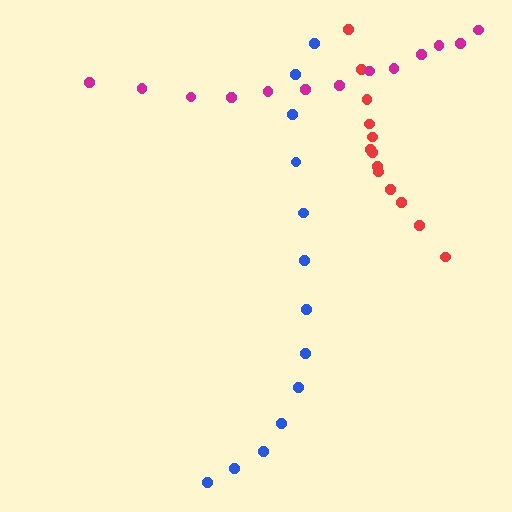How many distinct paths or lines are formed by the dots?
There are 3 distinct paths.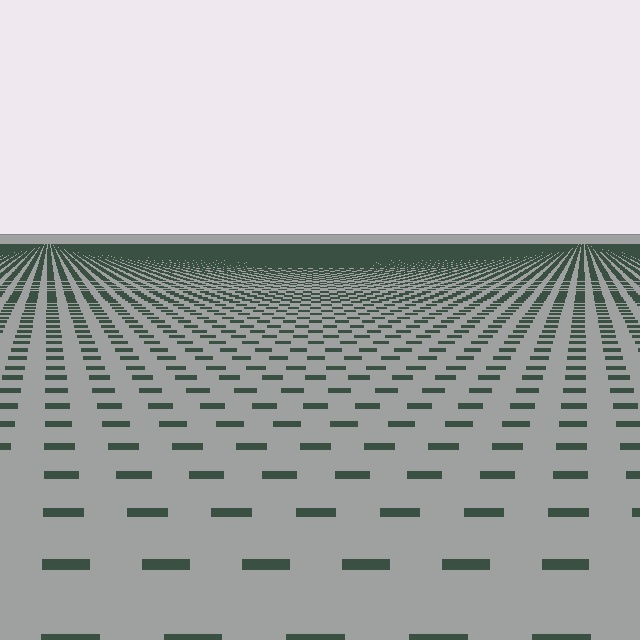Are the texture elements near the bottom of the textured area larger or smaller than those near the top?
Larger. Near the bottom, elements are closer to the viewer and appear at a bigger on-screen size.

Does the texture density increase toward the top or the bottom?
Density increases toward the top.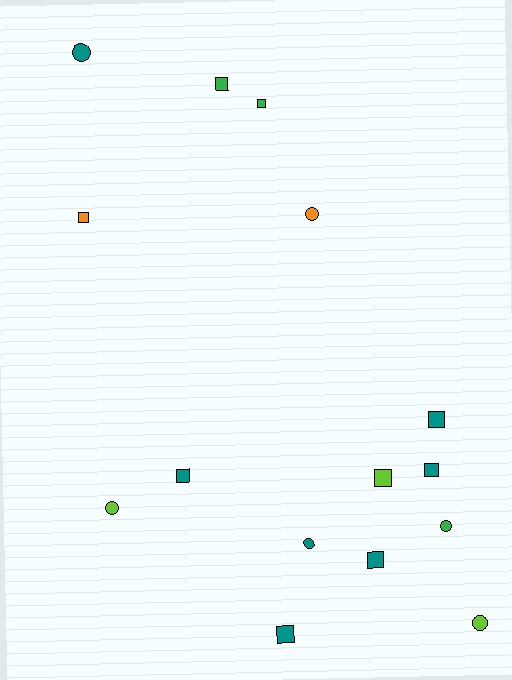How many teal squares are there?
There are 5 teal squares.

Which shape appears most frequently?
Square, with 9 objects.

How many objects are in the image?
There are 15 objects.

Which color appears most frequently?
Teal, with 7 objects.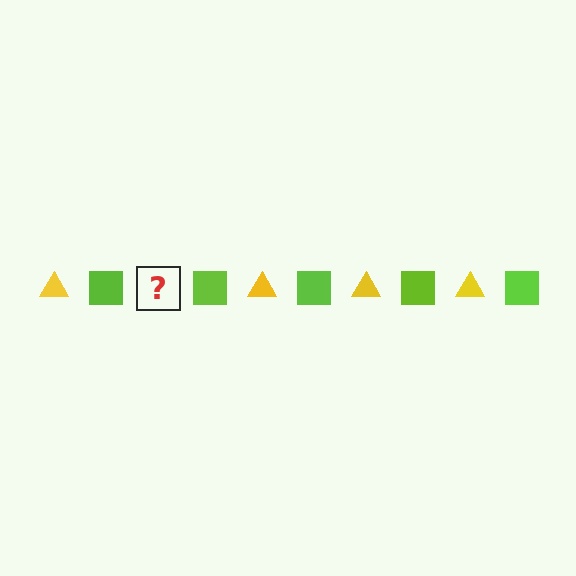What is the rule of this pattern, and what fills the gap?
The rule is that the pattern alternates between yellow triangle and lime square. The gap should be filled with a yellow triangle.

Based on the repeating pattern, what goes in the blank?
The blank should be a yellow triangle.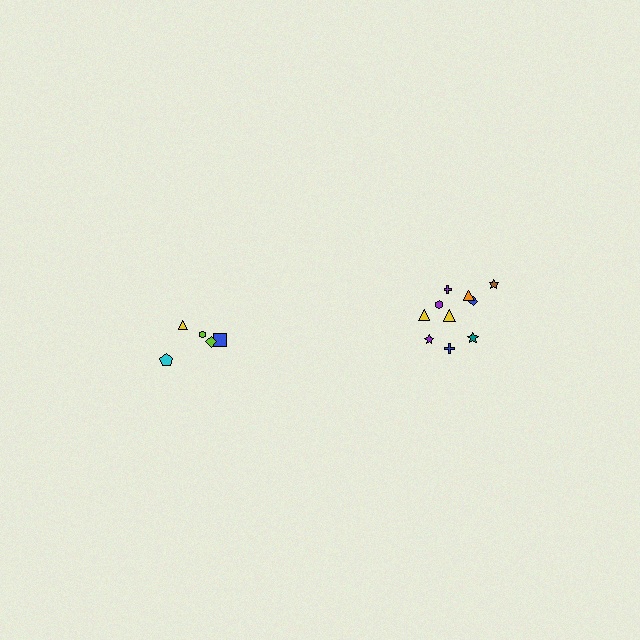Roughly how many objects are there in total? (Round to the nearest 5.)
Roughly 15 objects in total.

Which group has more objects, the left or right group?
The right group.